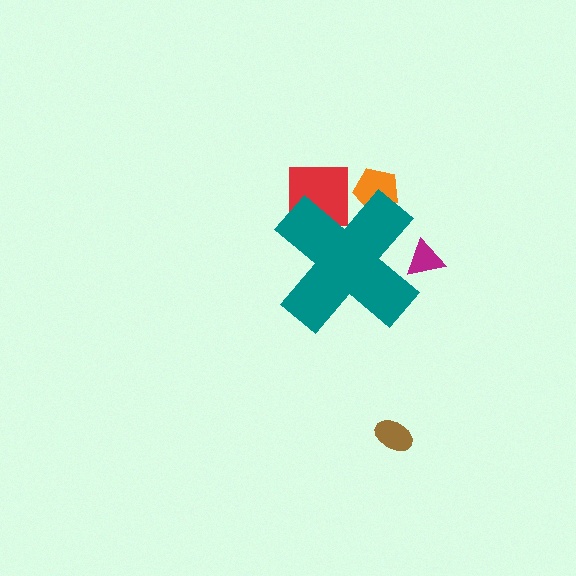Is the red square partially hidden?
Yes, the red square is partially hidden behind the teal cross.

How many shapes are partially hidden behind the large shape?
3 shapes are partially hidden.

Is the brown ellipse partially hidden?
No, the brown ellipse is fully visible.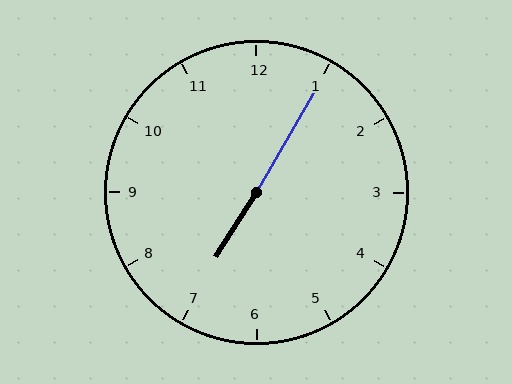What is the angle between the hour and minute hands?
Approximately 178 degrees.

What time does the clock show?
7:05.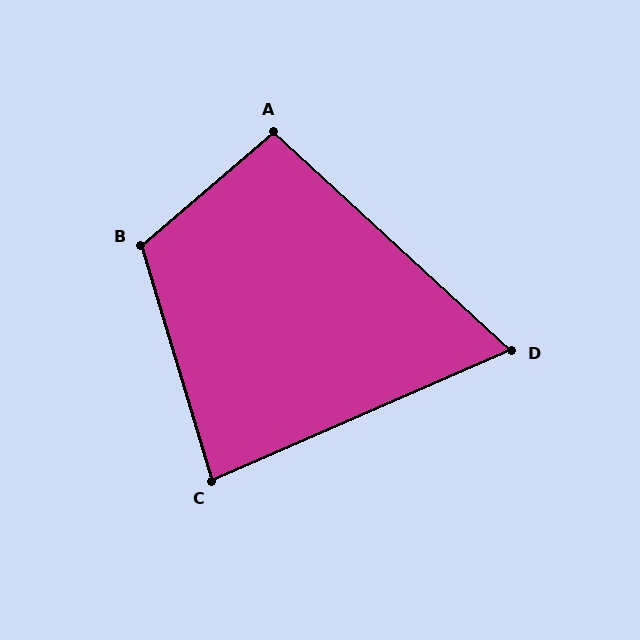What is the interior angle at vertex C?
Approximately 83 degrees (acute).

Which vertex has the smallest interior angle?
D, at approximately 66 degrees.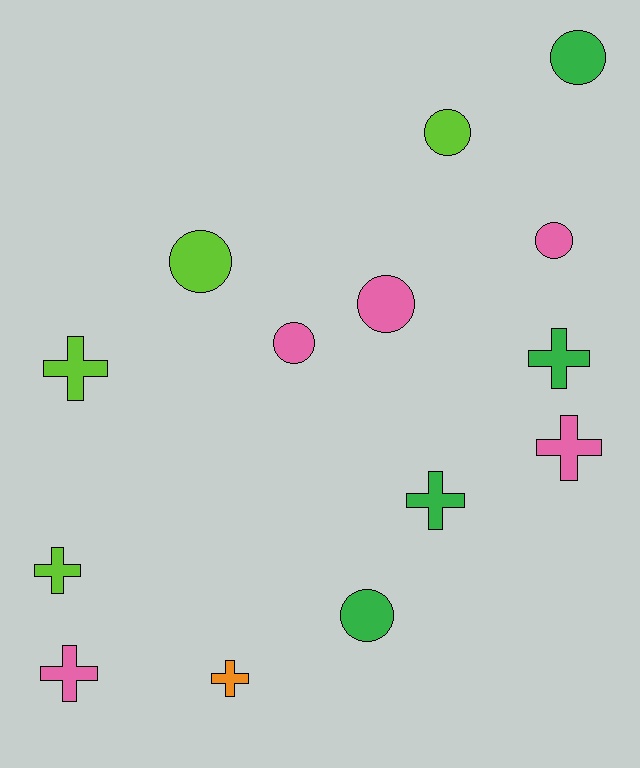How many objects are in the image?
There are 14 objects.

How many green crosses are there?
There are 2 green crosses.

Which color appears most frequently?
Pink, with 5 objects.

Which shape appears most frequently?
Cross, with 7 objects.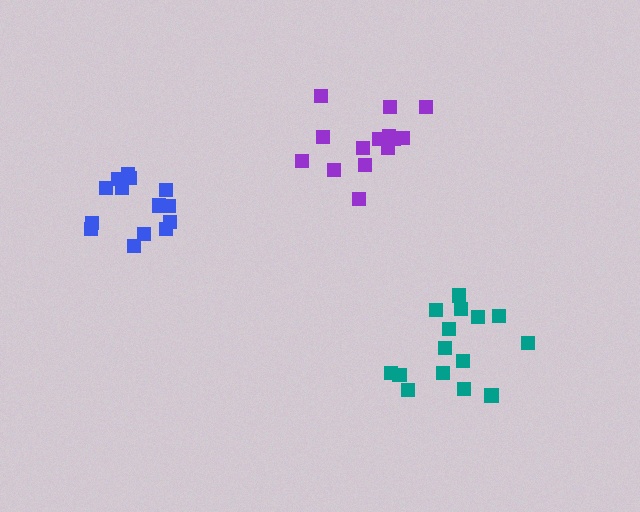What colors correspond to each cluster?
The clusters are colored: blue, teal, purple.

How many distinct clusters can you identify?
There are 3 distinct clusters.